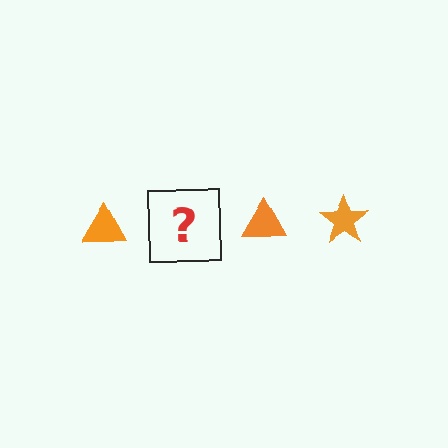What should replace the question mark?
The question mark should be replaced with an orange star.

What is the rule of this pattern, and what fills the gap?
The rule is that the pattern cycles through triangle, star shapes in orange. The gap should be filled with an orange star.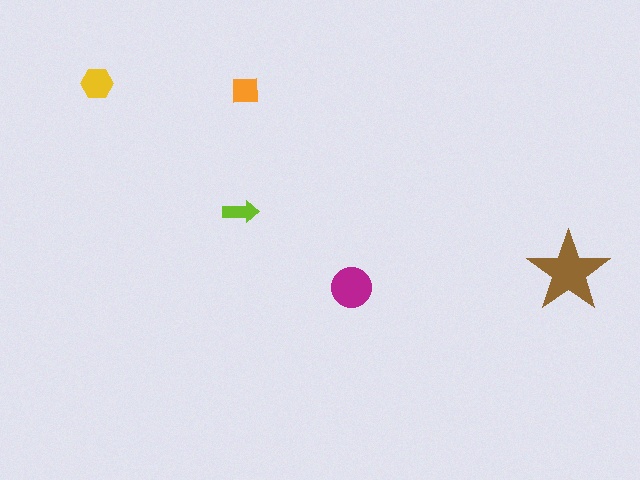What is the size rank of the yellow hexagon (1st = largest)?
3rd.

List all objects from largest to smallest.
The brown star, the magenta circle, the yellow hexagon, the orange square, the lime arrow.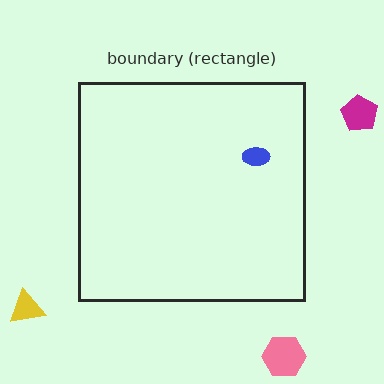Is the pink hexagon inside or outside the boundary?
Outside.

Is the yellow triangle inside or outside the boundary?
Outside.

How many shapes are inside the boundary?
1 inside, 3 outside.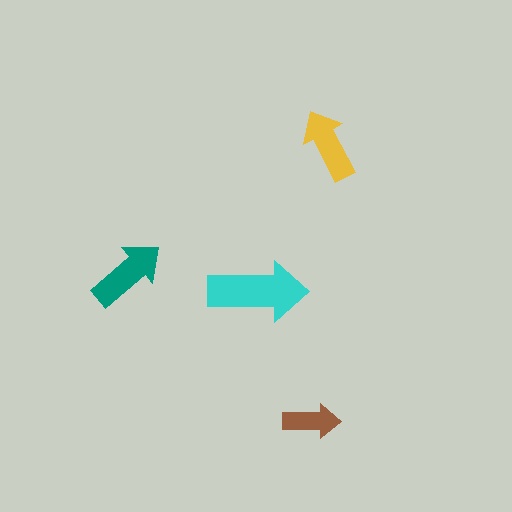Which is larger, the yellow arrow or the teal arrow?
The teal one.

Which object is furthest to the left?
The teal arrow is leftmost.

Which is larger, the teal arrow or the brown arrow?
The teal one.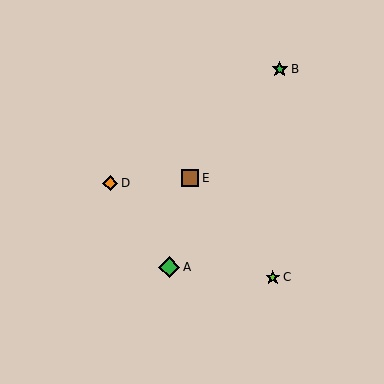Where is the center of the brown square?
The center of the brown square is at (190, 178).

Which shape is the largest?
The green diamond (labeled A) is the largest.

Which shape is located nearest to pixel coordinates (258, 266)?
The lime star (labeled C) at (273, 277) is nearest to that location.